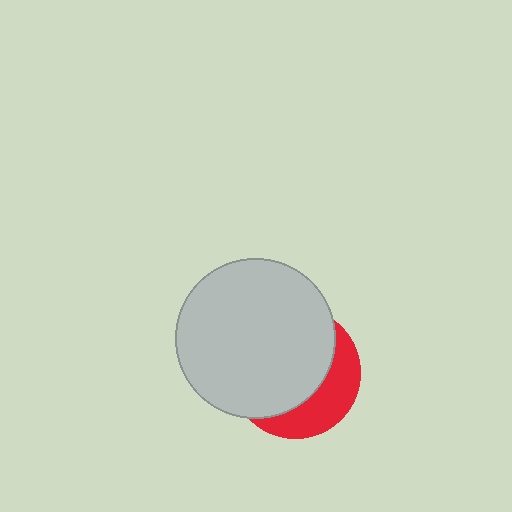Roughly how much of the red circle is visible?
A small part of it is visible (roughly 33%).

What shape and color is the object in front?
The object in front is a light gray circle.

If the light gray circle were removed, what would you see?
You would see the complete red circle.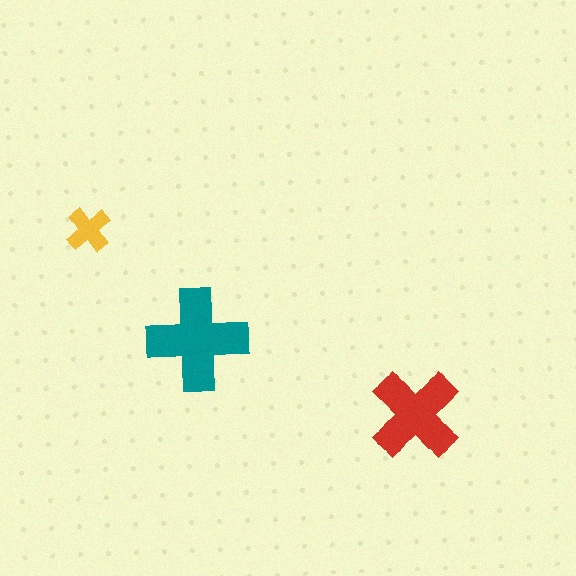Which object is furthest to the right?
The red cross is rightmost.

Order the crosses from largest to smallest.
the teal one, the red one, the yellow one.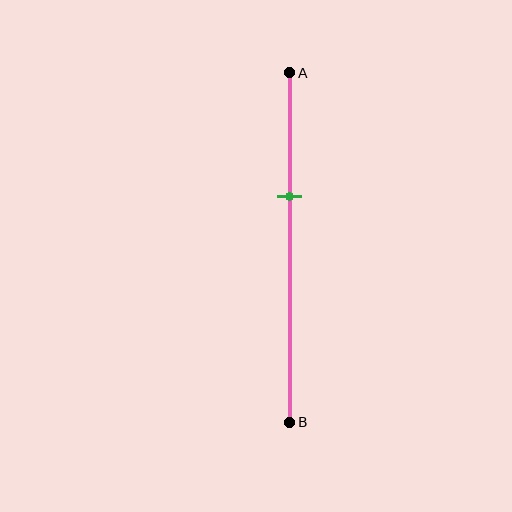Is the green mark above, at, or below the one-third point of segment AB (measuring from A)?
The green mark is approximately at the one-third point of segment AB.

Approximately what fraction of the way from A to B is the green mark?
The green mark is approximately 35% of the way from A to B.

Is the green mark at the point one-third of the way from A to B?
Yes, the mark is approximately at the one-third point.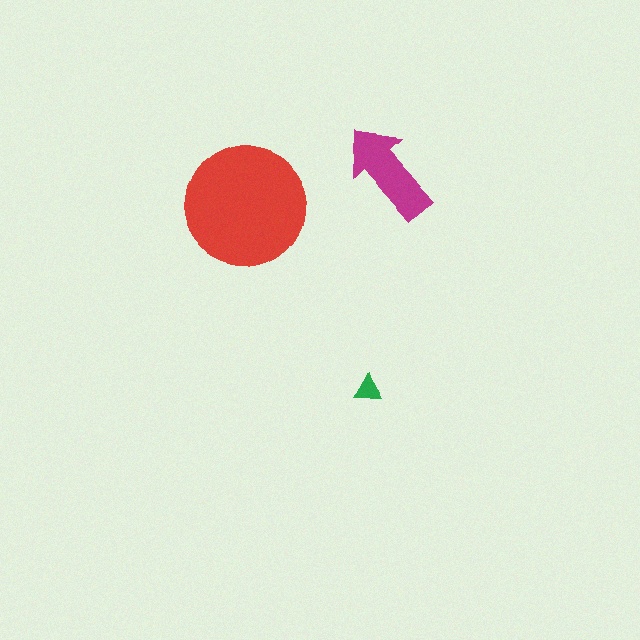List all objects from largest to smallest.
The red circle, the magenta arrow, the green triangle.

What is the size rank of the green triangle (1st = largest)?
3rd.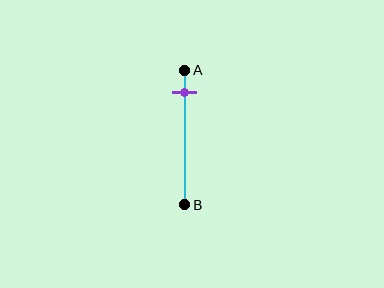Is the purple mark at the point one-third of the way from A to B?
No, the mark is at about 15% from A, not at the 33% one-third point.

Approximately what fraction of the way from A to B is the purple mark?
The purple mark is approximately 15% of the way from A to B.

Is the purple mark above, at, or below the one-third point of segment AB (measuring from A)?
The purple mark is above the one-third point of segment AB.